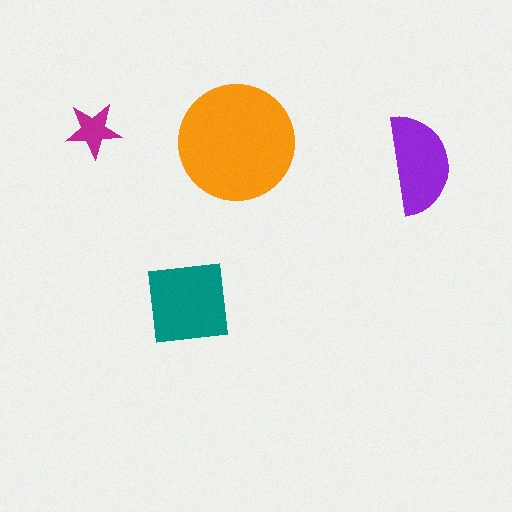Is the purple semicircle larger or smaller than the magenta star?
Larger.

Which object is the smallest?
The magenta star.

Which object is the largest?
The orange circle.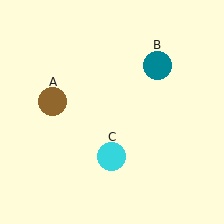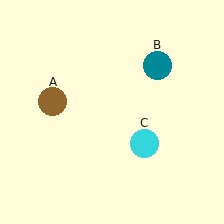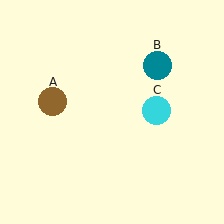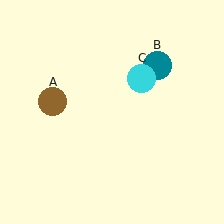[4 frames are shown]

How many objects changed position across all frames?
1 object changed position: cyan circle (object C).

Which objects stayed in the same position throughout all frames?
Brown circle (object A) and teal circle (object B) remained stationary.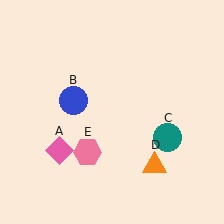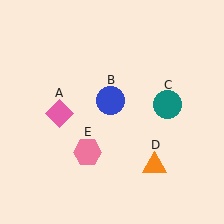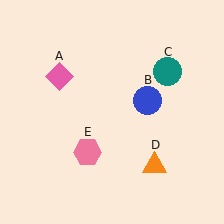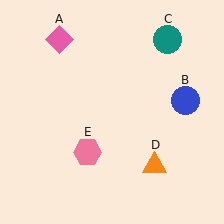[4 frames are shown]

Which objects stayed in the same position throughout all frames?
Orange triangle (object D) and pink hexagon (object E) remained stationary.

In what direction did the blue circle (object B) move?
The blue circle (object B) moved right.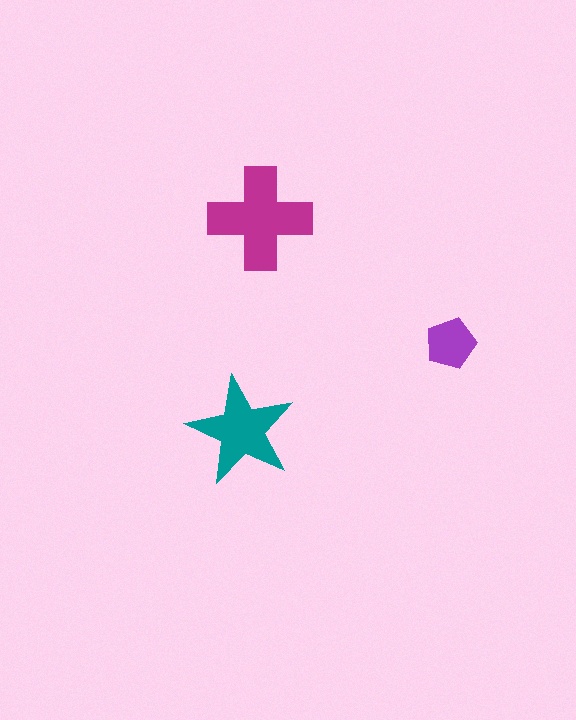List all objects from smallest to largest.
The purple pentagon, the teal star, the magenta cross.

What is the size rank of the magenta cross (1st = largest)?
1st.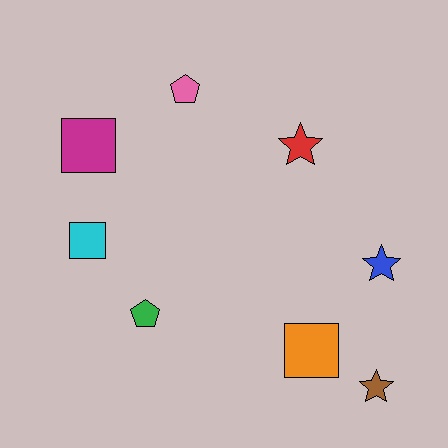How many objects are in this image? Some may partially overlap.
There are 8 objects.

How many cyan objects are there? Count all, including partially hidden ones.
There is 1 cyan object.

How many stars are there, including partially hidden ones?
There are 3 stars.